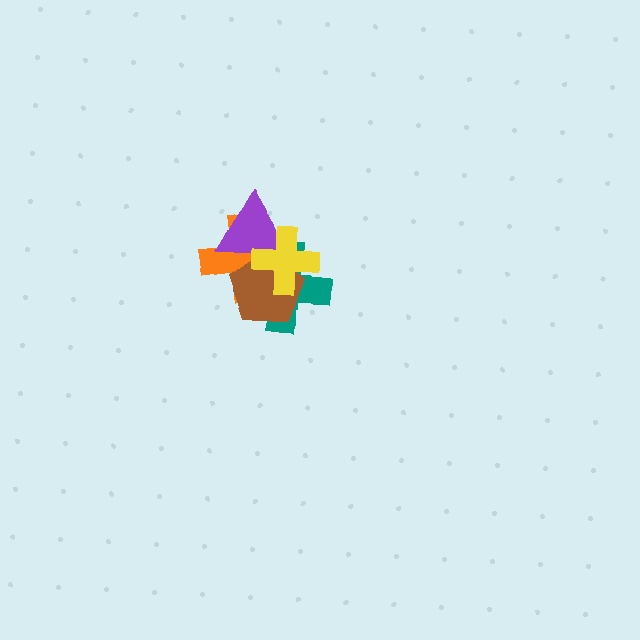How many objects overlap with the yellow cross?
4 objects overlap with the yellow cross.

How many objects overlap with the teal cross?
4 objects overlap with the teal cross.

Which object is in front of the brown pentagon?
The yellow cross is in front of the brown pentagon.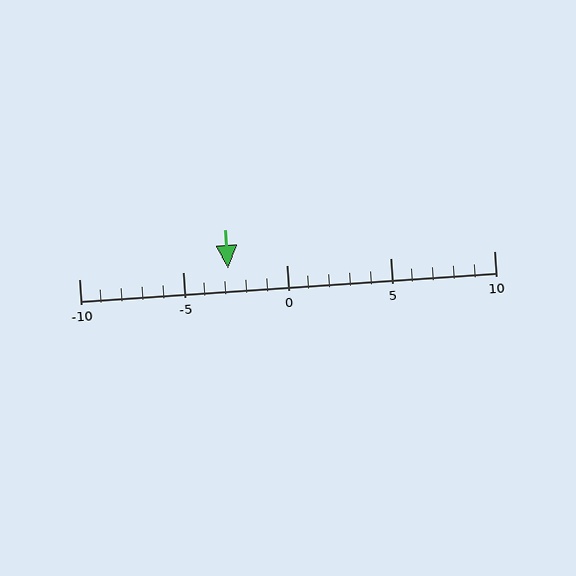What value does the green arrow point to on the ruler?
The green arrow points to approximately -3.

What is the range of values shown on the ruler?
The ruler shows values from -10 to 10.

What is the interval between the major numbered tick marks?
The major tick marks are spaced 5 units apart.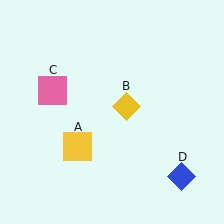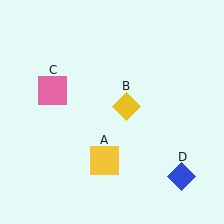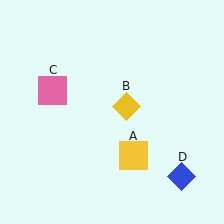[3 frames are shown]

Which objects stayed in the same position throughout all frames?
Yellow diamond (object B) and pink square (object C) and blue diamond (object D) remained stationary.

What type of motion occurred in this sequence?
The yellow square (object A) rotated counterclockwise around the center of the scene.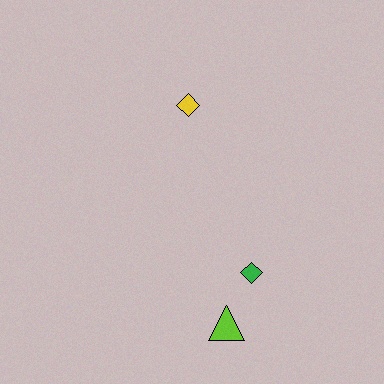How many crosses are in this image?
There are no crosses.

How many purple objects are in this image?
There are no purple objects.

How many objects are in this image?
There are 3 objects.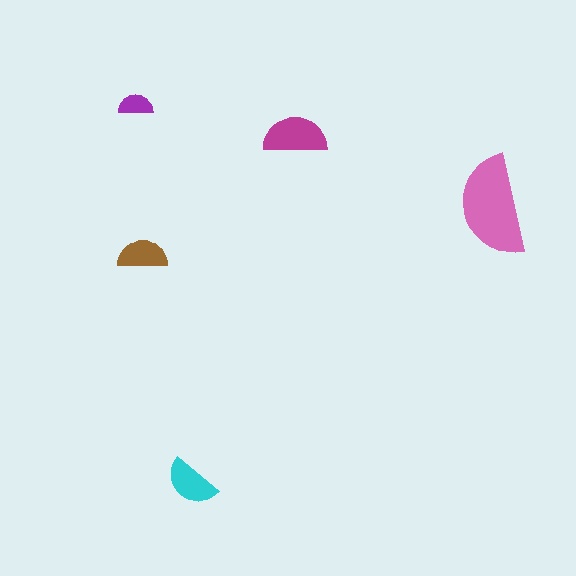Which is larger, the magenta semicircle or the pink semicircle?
The pink one.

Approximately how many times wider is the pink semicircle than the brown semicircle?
About 2 times wider.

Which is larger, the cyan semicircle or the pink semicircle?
The pink one.